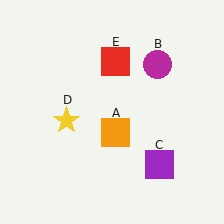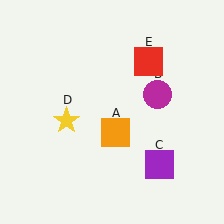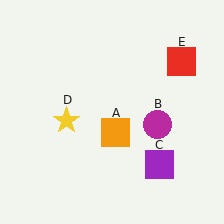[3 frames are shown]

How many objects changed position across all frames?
2 objects changed position: magenta circle (object B), red square (object E).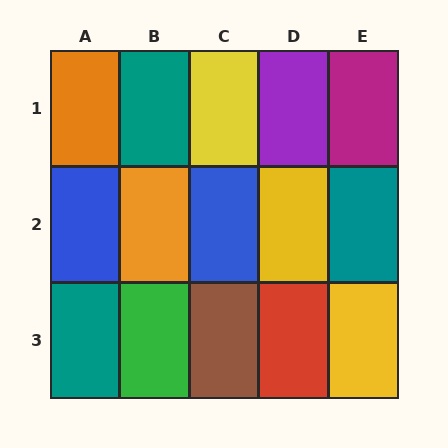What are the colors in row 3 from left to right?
Teal, green, brown, red, yellow.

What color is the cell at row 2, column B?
Orange.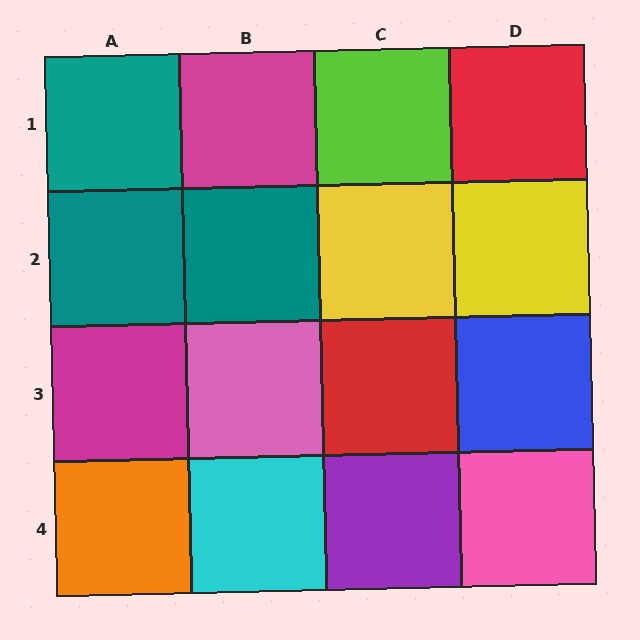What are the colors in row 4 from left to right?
Orange, cyan, purple, pink.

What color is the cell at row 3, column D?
Blue.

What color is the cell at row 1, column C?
Lime.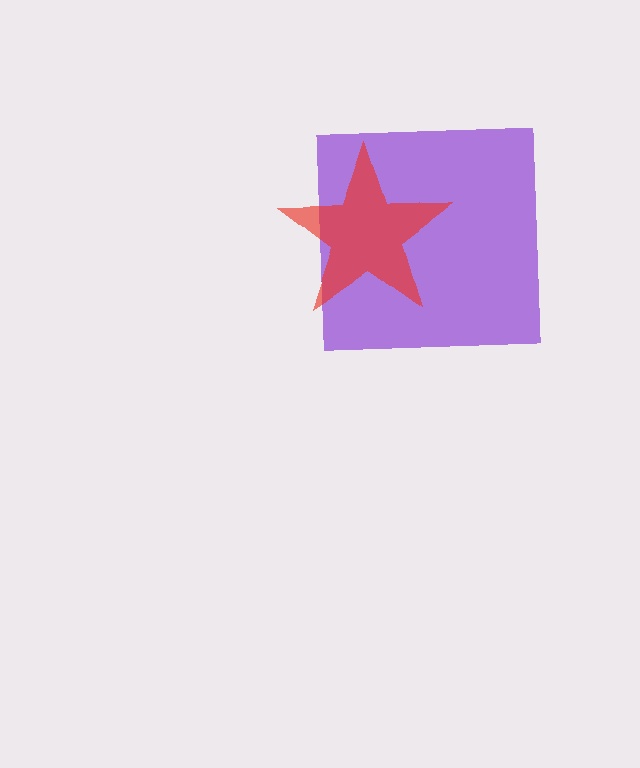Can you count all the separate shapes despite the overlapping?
Yes, there are 2 separate shapes.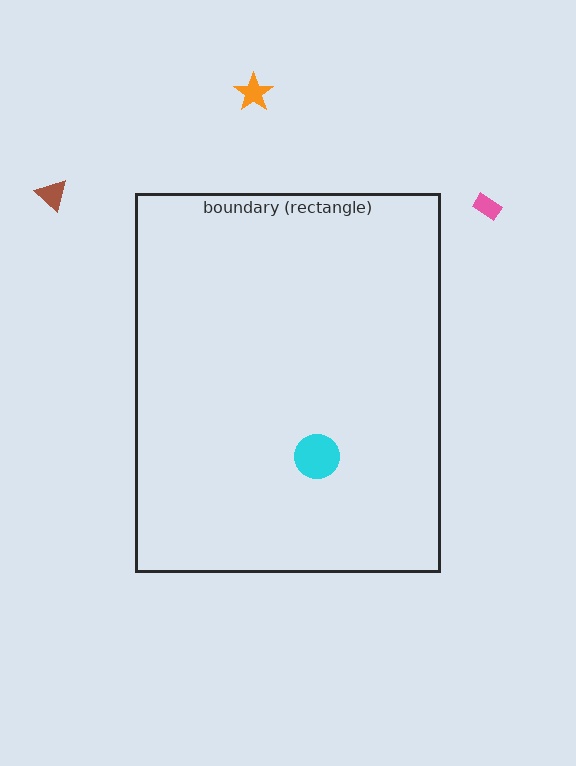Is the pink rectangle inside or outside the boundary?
Outside.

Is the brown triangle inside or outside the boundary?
Outside.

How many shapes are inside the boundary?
1 inside, 3 outside.